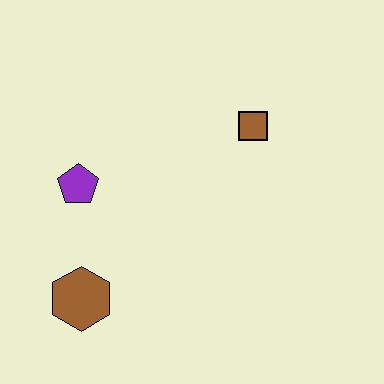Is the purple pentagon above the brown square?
No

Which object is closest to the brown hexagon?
The purple pentagon is closest to the brown hexagon.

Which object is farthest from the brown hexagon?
The brown square is farthest from the brown hexagon.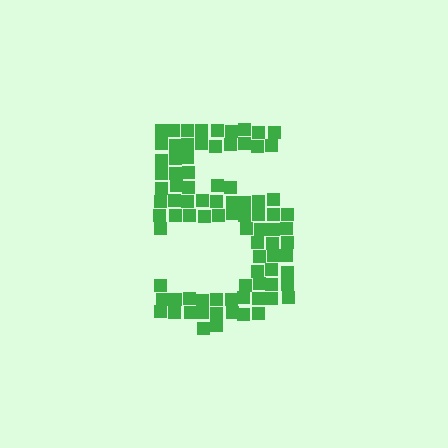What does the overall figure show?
The overall figure shows the digit 5.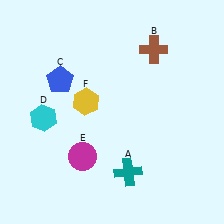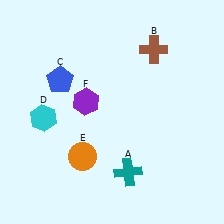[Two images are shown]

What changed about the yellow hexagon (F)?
In Image 1, F is yellow. In Image 2, it changed to purple.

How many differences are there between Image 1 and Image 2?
There are 2 differences between the two images.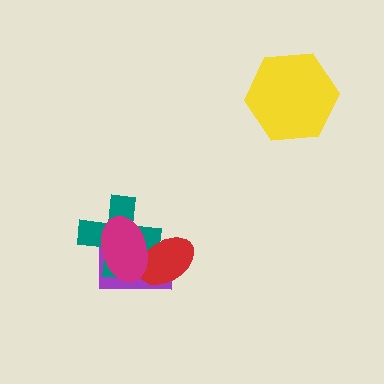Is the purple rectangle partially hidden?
Yes, it is partially covered by another shape.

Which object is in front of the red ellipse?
The magenta ellipse is in front of the red ellipse.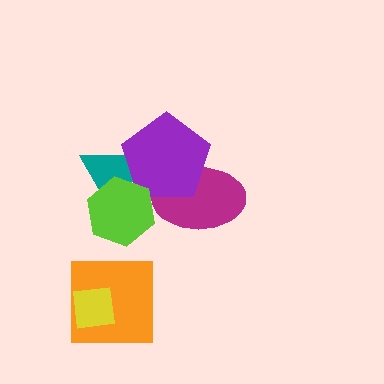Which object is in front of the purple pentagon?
The lime hexagon is in front of the purple pentagon.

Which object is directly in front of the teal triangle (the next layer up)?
The purple pentagon is directly in front of the teal triangle.